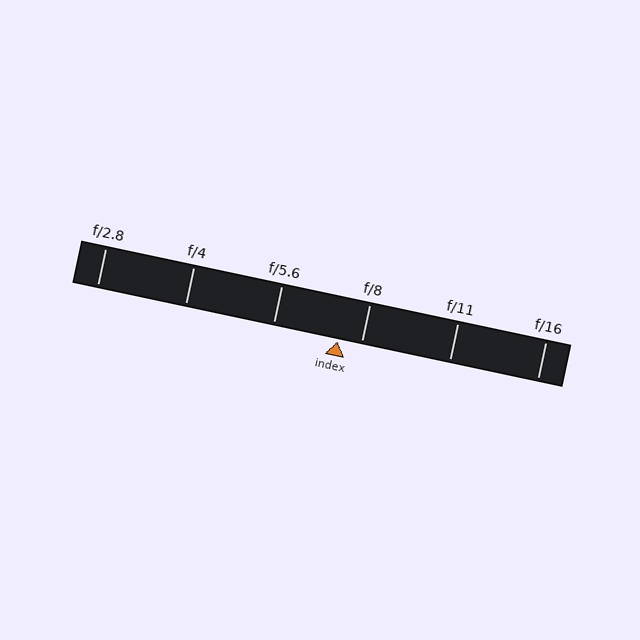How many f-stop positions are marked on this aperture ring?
There are 6 f-stop positions marked.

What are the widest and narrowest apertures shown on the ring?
The widest aperture shown is f/2.8 and the narrowest is f/16.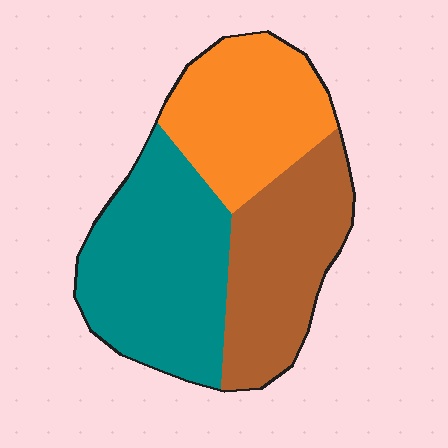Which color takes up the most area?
Teal, at roughly 40%.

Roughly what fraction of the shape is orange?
Orange covers 29% of the shape.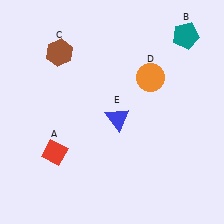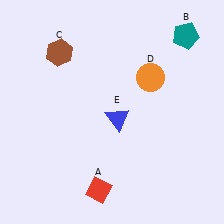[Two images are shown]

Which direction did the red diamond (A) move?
The red diamond (A) moved right.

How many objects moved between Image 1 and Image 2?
1 object moved between the two images.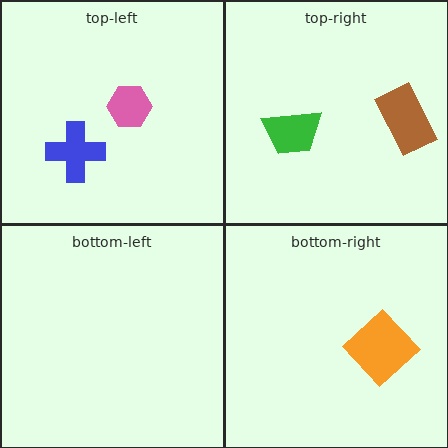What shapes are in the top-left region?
The pink hexagon, the blue cross.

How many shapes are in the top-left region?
2.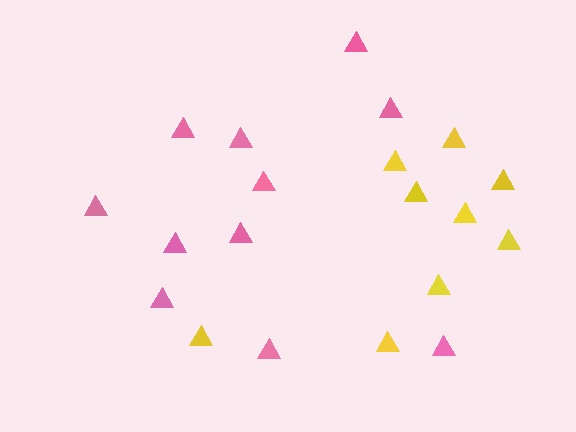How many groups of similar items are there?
There are 2 groups: one group of pink triangles (11) and one group of yellow triangles (9).